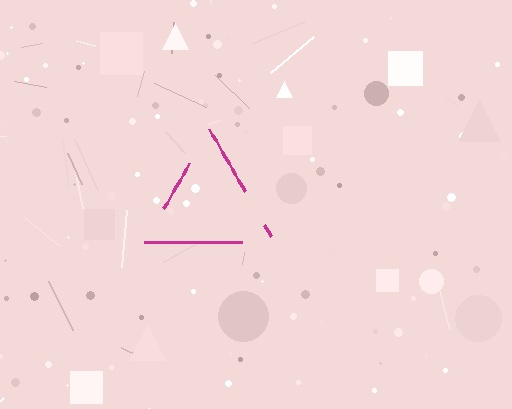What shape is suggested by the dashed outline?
The dashed outline suggests a triangle.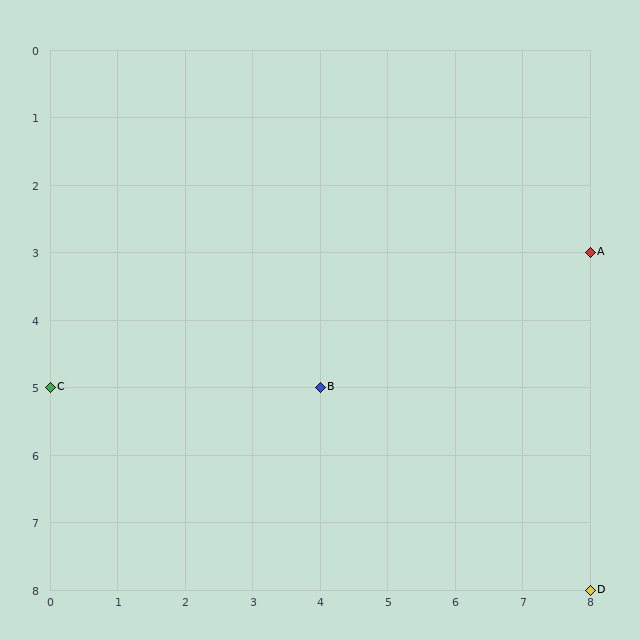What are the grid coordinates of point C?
Point C is at grid coordinates (0, 5).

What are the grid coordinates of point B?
Point B is at grid coordinates (4, 5).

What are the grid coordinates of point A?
Point A is at grid coordinates (8, 3).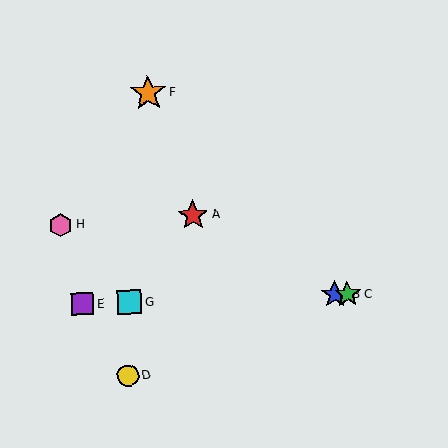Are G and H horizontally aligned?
No, G is at y≈302 and H is at y≈225.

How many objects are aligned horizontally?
4 objects (B, C, E, G) are aligned horizontally.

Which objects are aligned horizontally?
Objects B, C, E, G are aligned horizontally.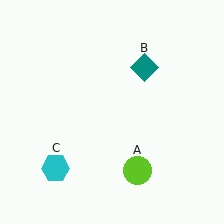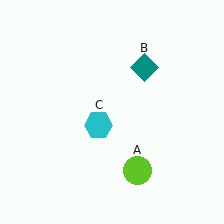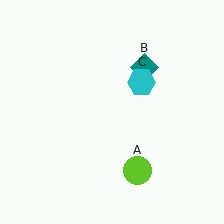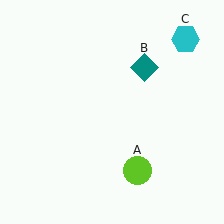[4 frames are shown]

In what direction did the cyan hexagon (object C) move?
The cyan hexagon (object C) moved up and to the right.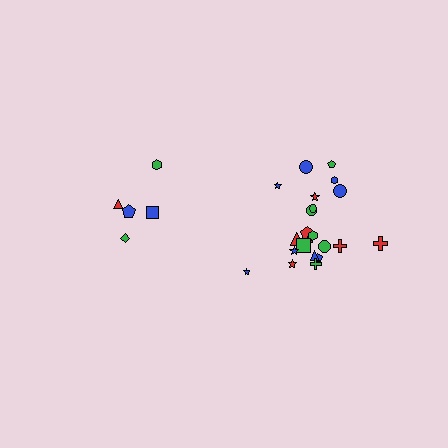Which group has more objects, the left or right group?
The right group.